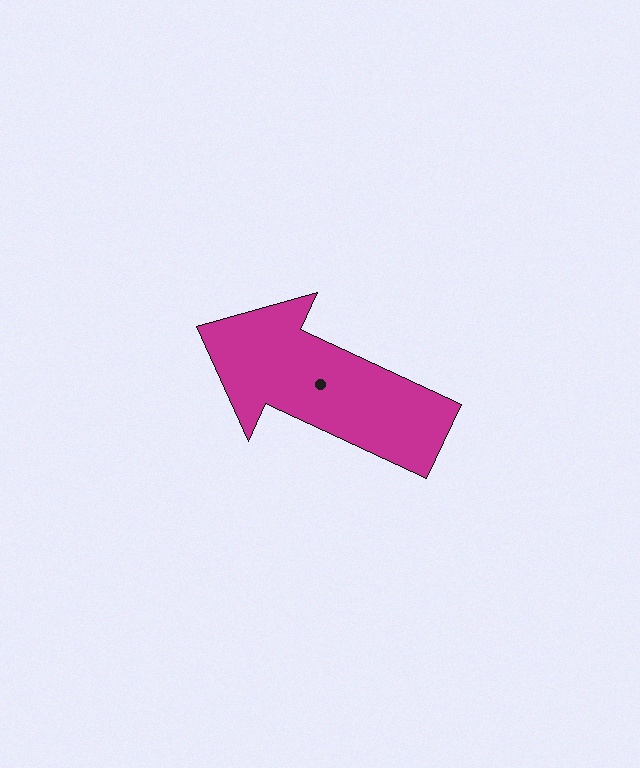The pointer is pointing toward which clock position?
Roughly 10 o'clock.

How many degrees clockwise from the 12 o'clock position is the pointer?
Approximately 295 degrees.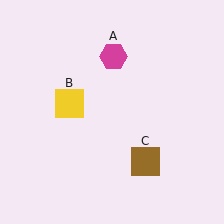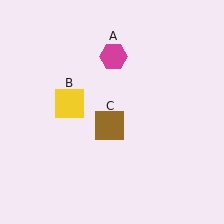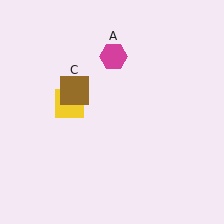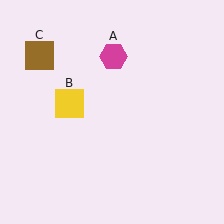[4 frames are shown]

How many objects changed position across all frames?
1 object changed position: brown square (object C).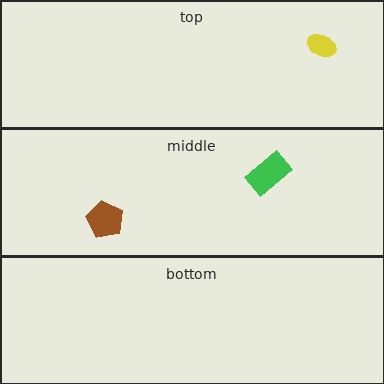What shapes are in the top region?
The yellow ellipse.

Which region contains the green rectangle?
The middle region.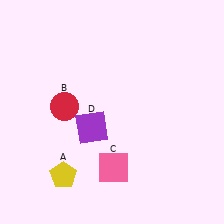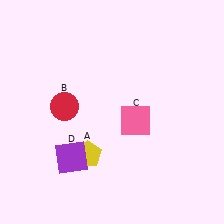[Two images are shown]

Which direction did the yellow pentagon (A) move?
The yellow pentagon (A) moved right.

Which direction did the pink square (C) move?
The pink square (C) moved up.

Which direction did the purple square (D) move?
The purple square (D) moved down.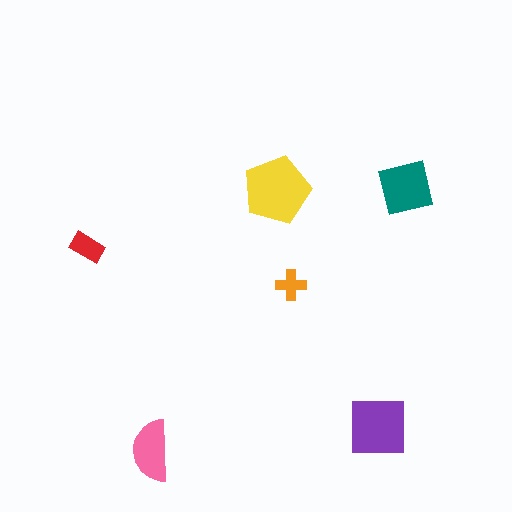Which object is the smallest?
The orange cross.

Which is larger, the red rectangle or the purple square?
The purple square.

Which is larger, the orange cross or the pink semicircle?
The pink semicircle.